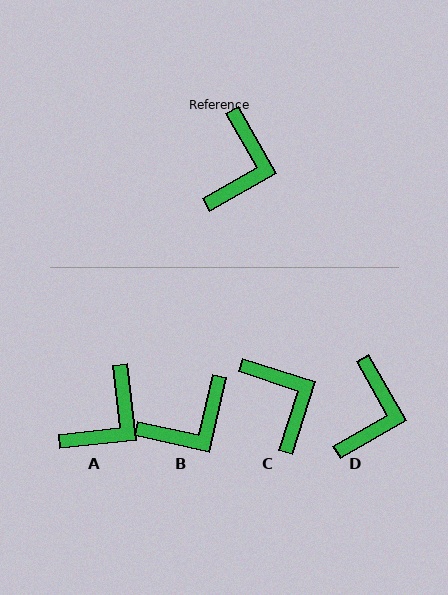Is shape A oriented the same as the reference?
No, it is off by about 23 degrees.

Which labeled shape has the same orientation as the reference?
D.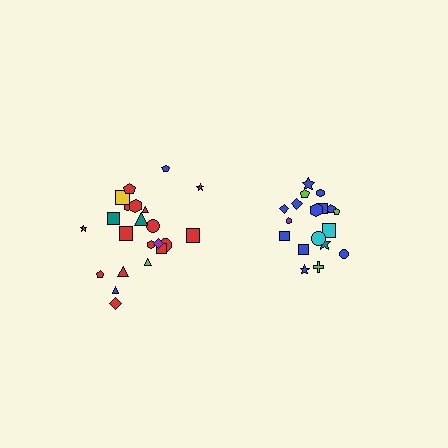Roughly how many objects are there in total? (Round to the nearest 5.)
Roughly 40 objects in total.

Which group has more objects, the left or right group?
The left group.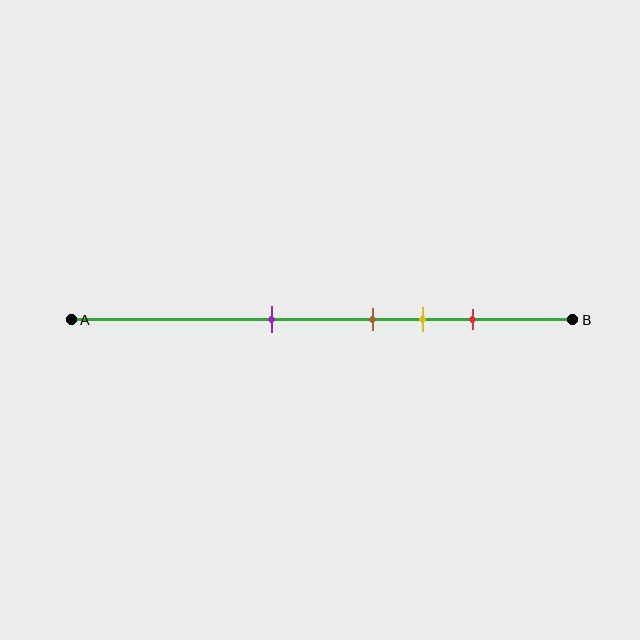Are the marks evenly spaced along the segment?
No, the marks are not evenly spaced.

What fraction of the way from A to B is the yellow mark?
The yellow mark is approximately 70% (0.7) of the way from A to B.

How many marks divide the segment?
There are 4 marks dividing the segment.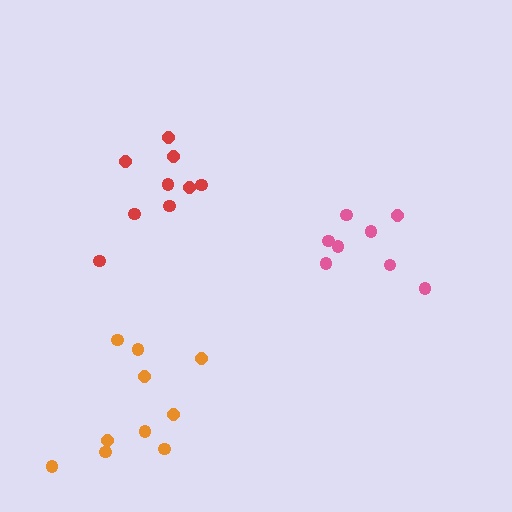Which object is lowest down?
The orange cluster is bottommost.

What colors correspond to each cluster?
The clusters are colored: red, orange, pink.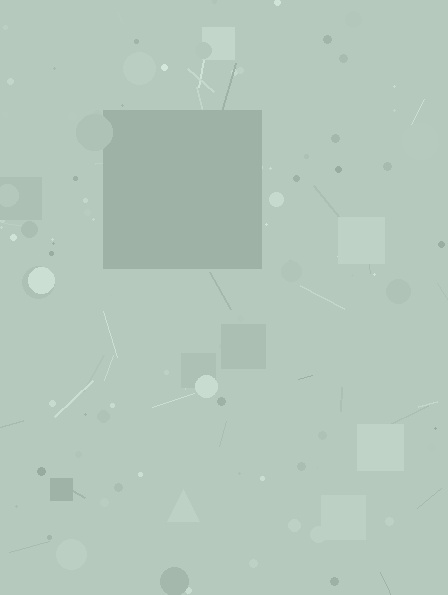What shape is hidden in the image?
A square is hidden in the image.